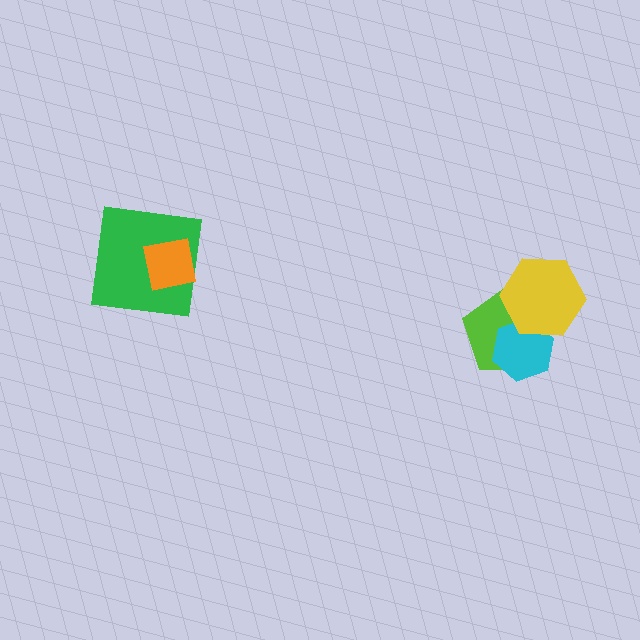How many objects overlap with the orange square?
1 object overlaps with the orange square.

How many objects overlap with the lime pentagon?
2 objects overlap with the lime pentagon.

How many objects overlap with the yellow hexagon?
2 objects overlap with the yellow hexagon.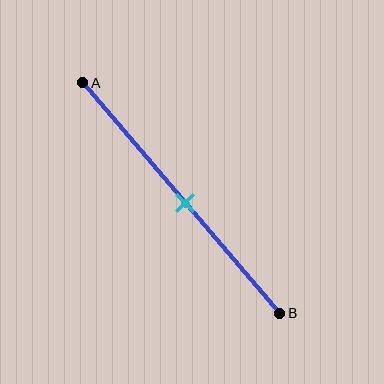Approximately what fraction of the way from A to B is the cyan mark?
The cyan mark is approximately 50% of the way from A to B.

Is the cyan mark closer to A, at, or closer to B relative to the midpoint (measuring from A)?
The cyan mark is approximately at the midpoint of segment AB.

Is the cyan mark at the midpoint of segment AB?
Yes, the mark is approximately at the midpoint.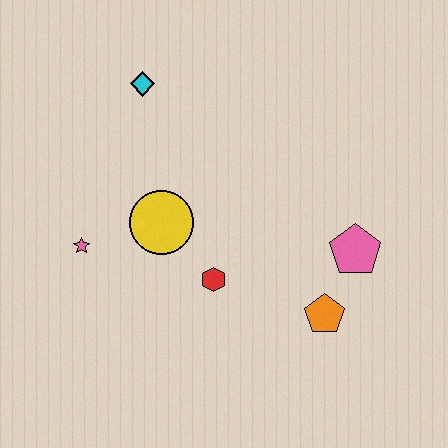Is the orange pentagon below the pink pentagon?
Yes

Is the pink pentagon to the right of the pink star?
Yes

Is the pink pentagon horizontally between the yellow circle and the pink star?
No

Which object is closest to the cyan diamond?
The yellow circle is closest to the cyan diamond.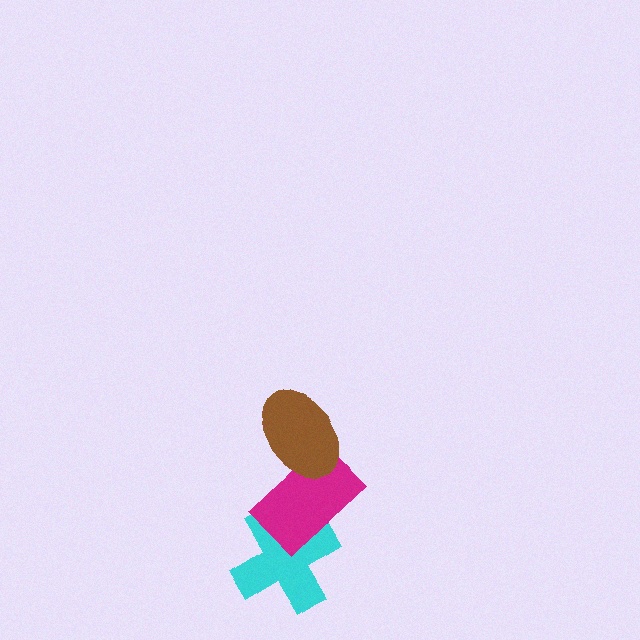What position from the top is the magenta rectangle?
The magenta rectangle is 2nd from the top.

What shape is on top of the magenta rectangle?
The brown ellipse is on top of the magenta rectangle.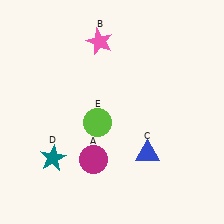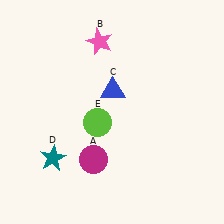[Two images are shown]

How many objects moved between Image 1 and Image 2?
1 object moved between the two images.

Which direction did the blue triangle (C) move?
The blue triangle (C) moved up.